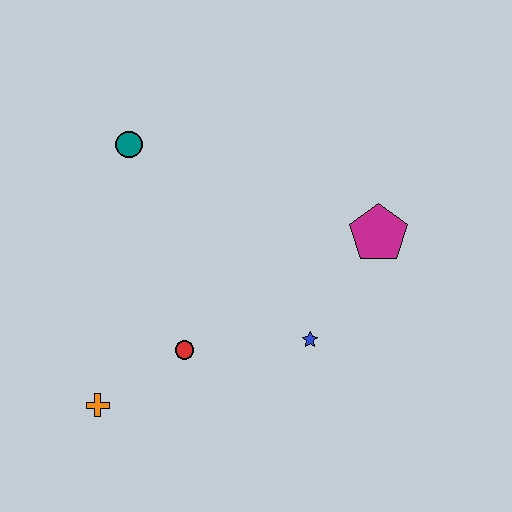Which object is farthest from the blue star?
The teal circle is farthest from the blue star.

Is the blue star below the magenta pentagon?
Yes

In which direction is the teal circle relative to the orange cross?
The teal circle is above the orange cross.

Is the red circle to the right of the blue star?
No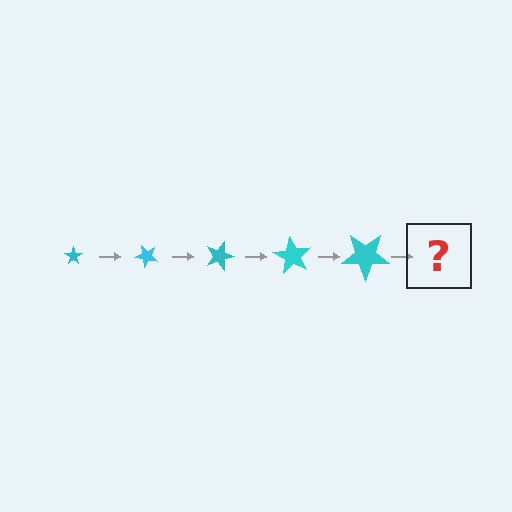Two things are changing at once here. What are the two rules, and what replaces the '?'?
The two rules are that the star grows larger each step and it rotates 45 degrees each step. The '?' should be a star, larger than the previous one and rotated 225 degrees from the start.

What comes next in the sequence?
The next element should be a star, larger than the previous one and rotated 225 degrees from the start.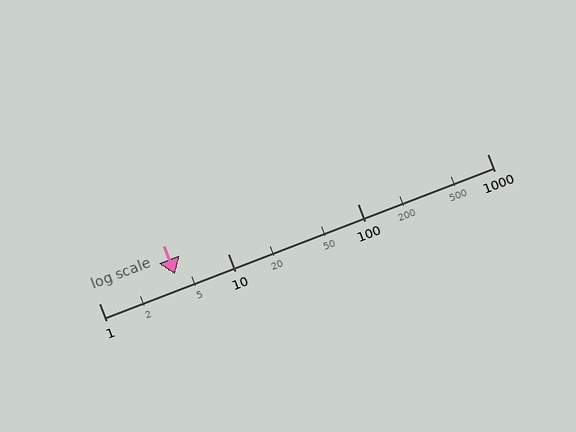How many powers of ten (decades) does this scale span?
The scale spans 3 decades, from 1 to 1000.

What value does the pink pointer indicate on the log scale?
The pointer indicates approximately 3.9.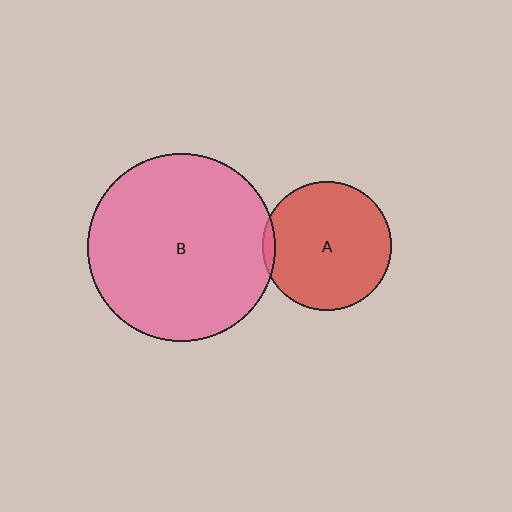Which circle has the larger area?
Circle B (pink).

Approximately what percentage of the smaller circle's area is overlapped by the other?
Approximately 5%.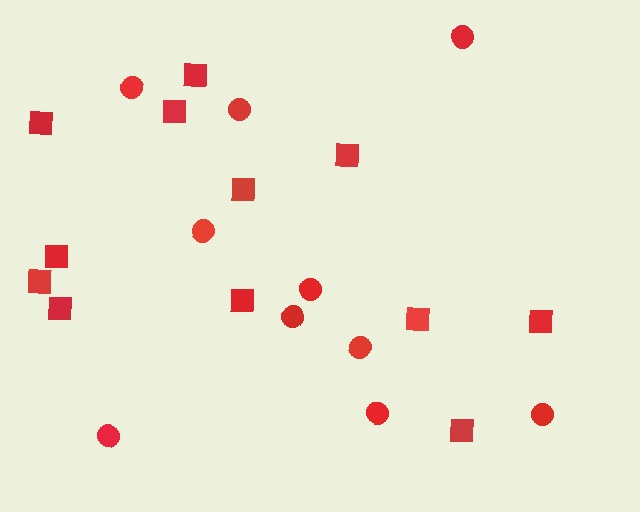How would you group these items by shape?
There are 2 groups: one group of circles (10) and one group of squares (12).